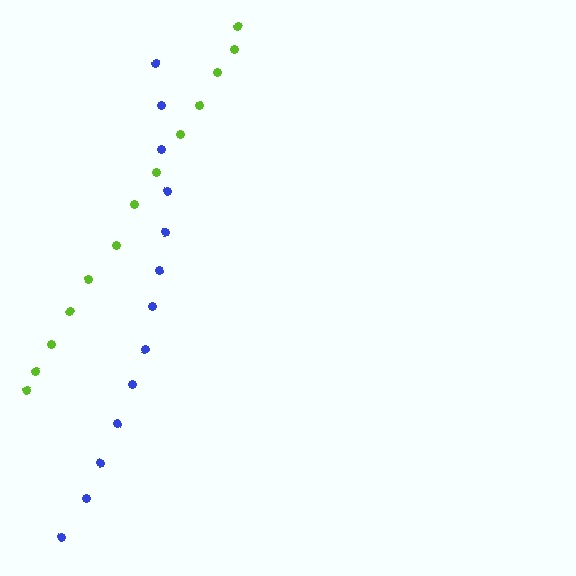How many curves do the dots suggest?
There are 2 distinct paths.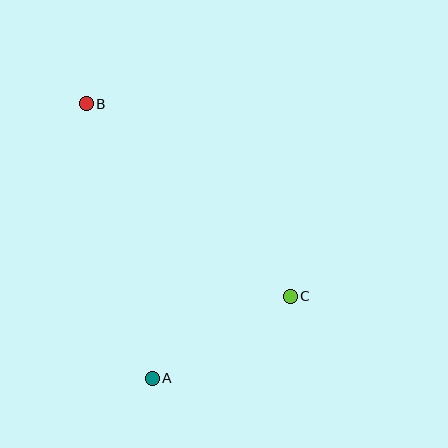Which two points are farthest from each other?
Points A and B are farthest from each other.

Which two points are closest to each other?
Points A and C are closest to each other.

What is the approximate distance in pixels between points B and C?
The distance between B and C is approximately 280 pixels.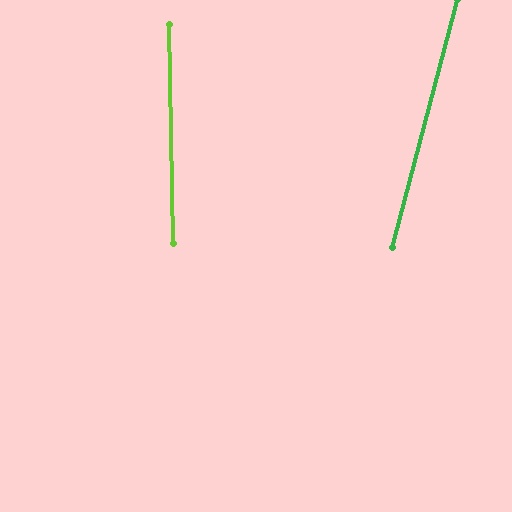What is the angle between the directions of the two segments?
Approximately 16 degrees.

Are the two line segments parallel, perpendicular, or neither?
Neither parallel nor perpendicular — they differ by about 16°.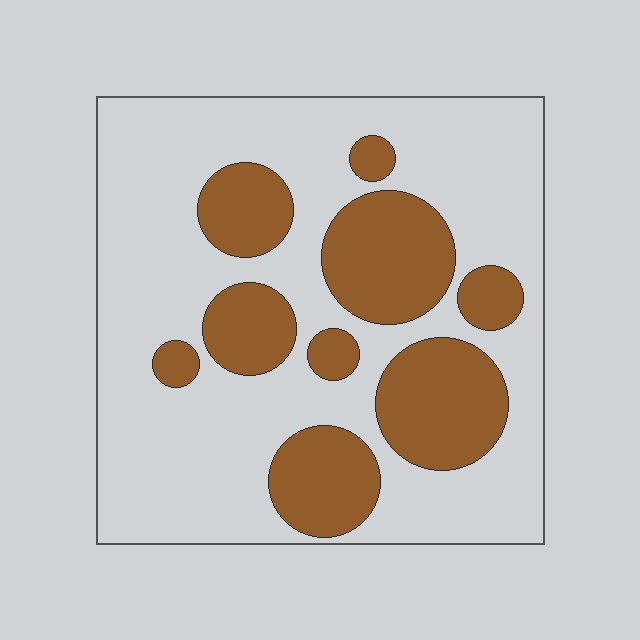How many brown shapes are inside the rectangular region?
9.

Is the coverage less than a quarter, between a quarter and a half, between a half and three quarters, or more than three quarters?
Between a quarter and a half.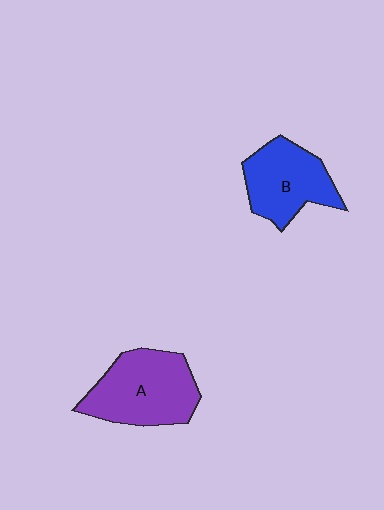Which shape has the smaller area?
Shape B (blue).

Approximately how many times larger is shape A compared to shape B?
Approximately 1.2 times.